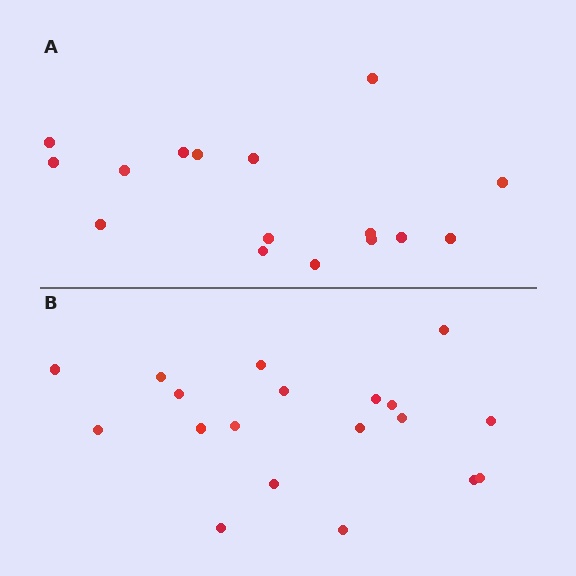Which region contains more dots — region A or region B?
Region B (the bottom region) has more dots.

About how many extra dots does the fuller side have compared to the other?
Region B has just a few more — roughly 2 or 3 more dots than region A.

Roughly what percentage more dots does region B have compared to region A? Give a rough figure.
About 20% more.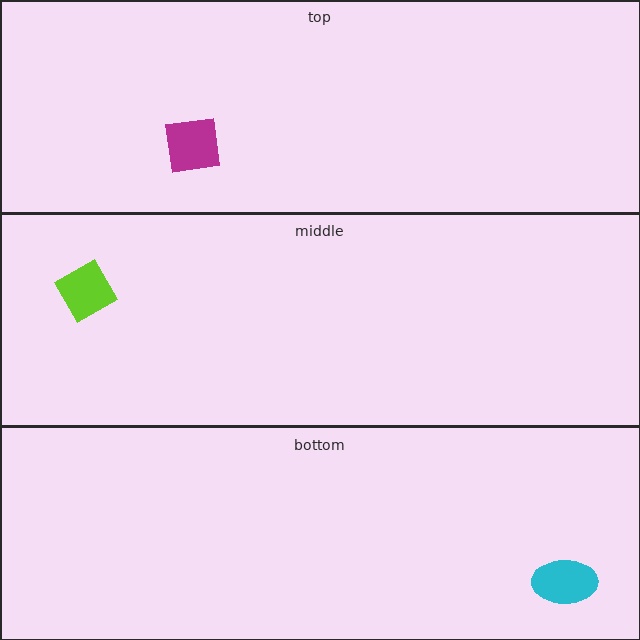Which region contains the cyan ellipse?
The bottom region.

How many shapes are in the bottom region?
1.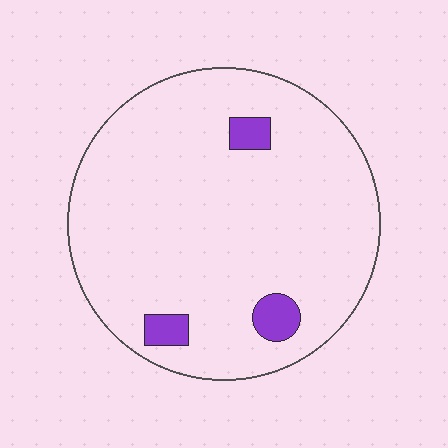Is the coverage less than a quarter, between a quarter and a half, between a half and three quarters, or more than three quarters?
Less than a quarter.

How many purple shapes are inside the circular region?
3.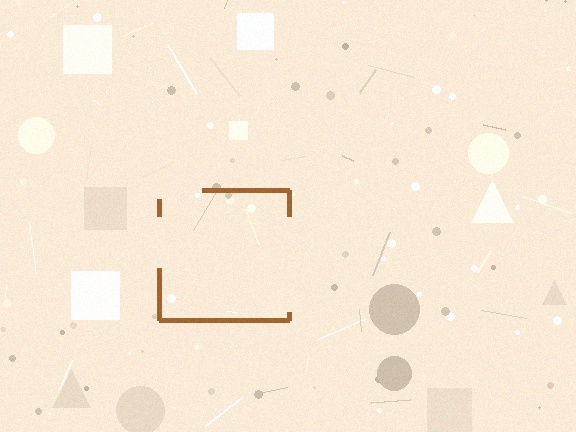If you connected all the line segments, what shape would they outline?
They would outline a square.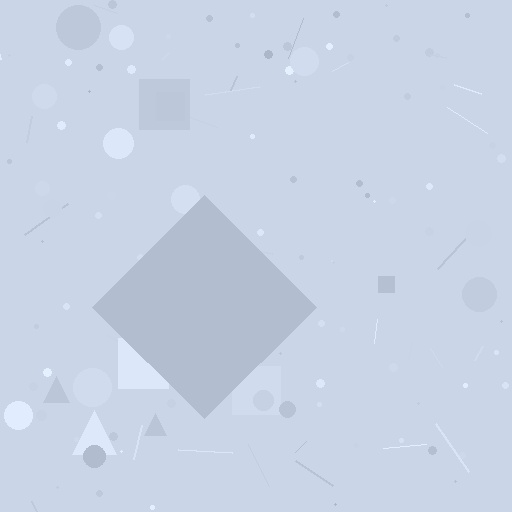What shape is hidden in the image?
A diamond is hidden in the image.